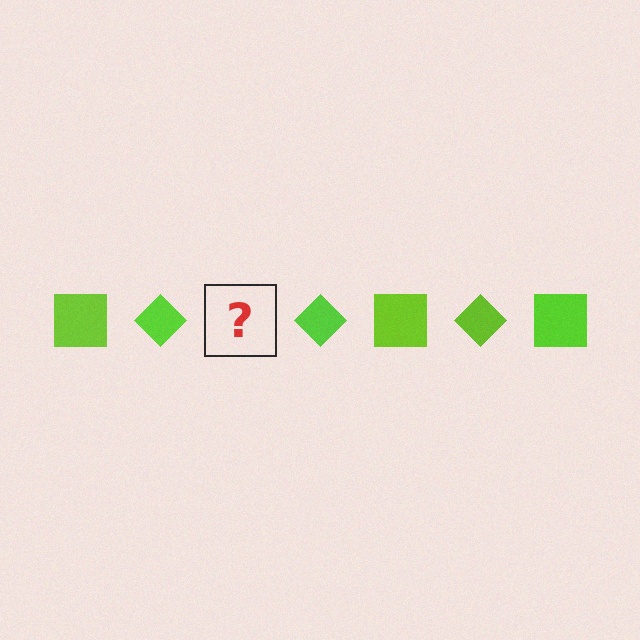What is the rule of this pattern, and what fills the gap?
The rule is that the pattern cycles through square, diamond shapes in lime. The gap should be filled with a lime square.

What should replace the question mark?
The question mark should be replaced with a lime square.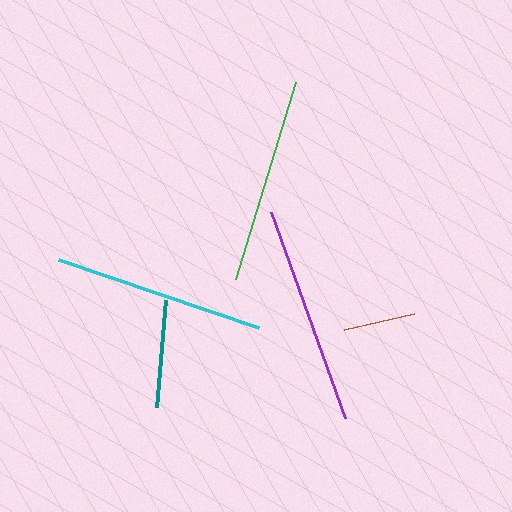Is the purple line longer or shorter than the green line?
The purple line is longer than the green line.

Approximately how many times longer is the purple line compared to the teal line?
The purple line is approximately 2.0 times the length of the teal line.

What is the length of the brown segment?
The brown segment is approximately 71 pixels long.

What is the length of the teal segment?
The teal segment is approximately 108 pixels long.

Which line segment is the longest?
The purple line is the longest at approximately 220 pixels.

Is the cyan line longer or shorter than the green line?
The cyan line is longer than the green line.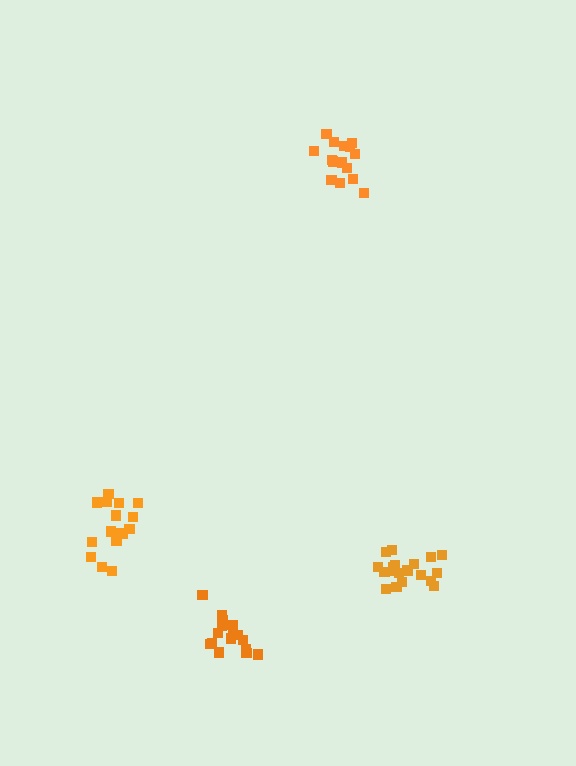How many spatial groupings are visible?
There are 4 spatial groupings.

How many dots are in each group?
Group 1: 17 dots, Group 2: 19 dots, Group 3: 16 dots, Group 4: 15 dots (67 total).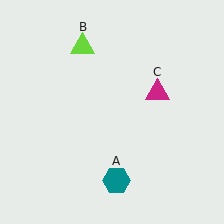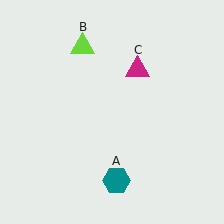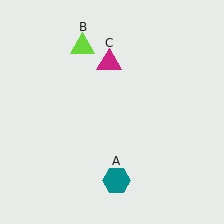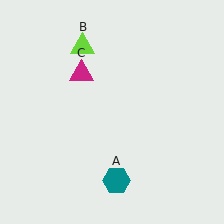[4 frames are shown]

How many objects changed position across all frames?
1 object changed position: magenta triangle (object C).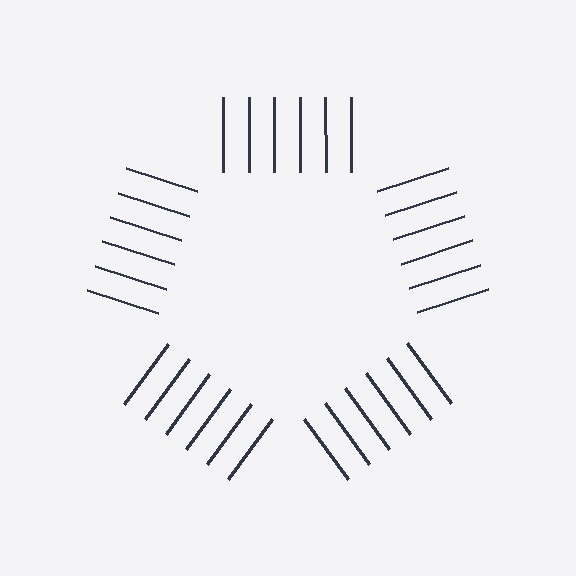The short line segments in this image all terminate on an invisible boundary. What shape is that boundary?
An illusory pentagon — the line segments terminate on its edges but no continuous stroke is drawn.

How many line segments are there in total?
30 — 6 along each of the 5 edges.